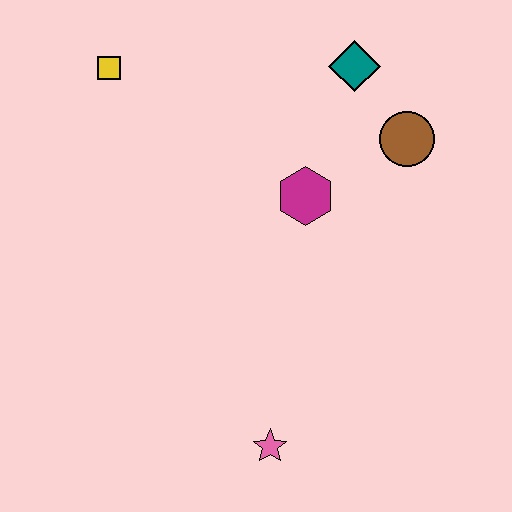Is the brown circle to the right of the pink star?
Yes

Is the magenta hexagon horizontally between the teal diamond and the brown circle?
No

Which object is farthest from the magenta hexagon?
The pink star is farthest from the magenta hexagon.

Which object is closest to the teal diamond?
The brown circle is closest to the teal diamond.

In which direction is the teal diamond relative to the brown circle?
The teal diamond is above the brown circle.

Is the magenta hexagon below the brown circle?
Yes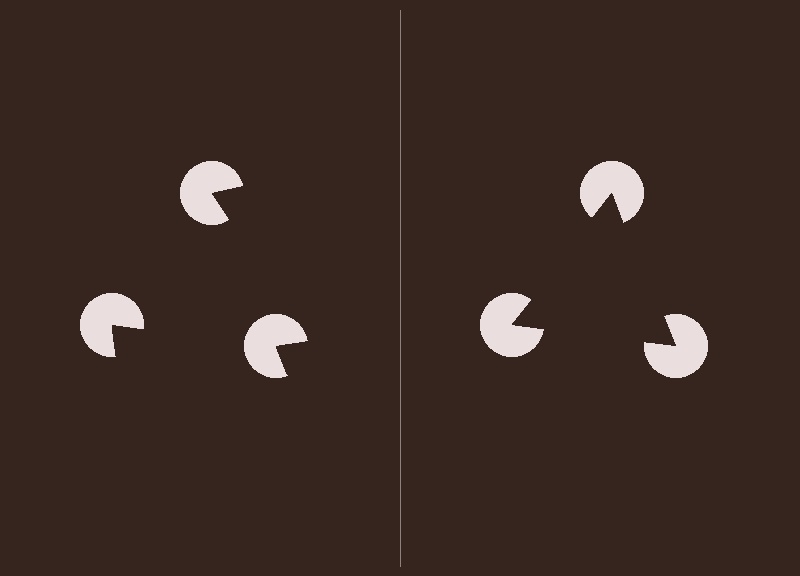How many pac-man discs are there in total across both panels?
6 — 3 on each side.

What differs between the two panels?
The pac-man discs are positioned identically on both sides; only the wedge orientations differ. On the right they align to a triangle; on the left they are misaligned.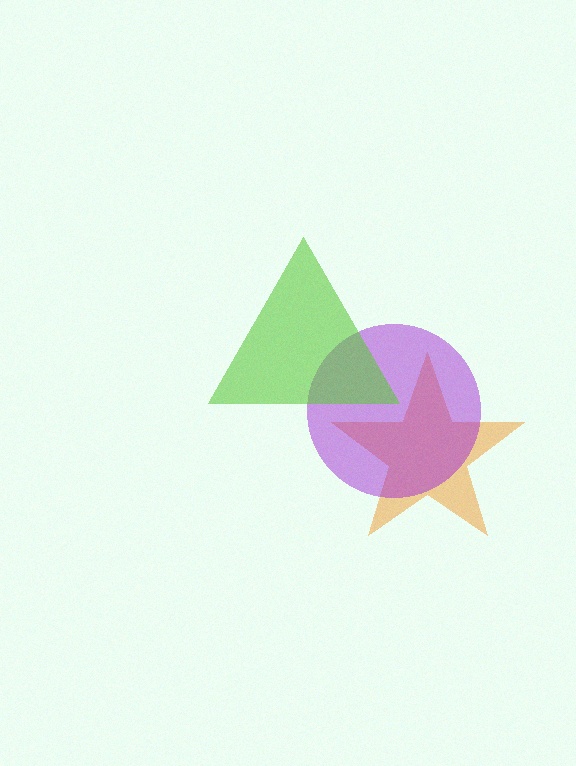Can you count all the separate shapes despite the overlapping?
Yes, there are 3 separate shapes.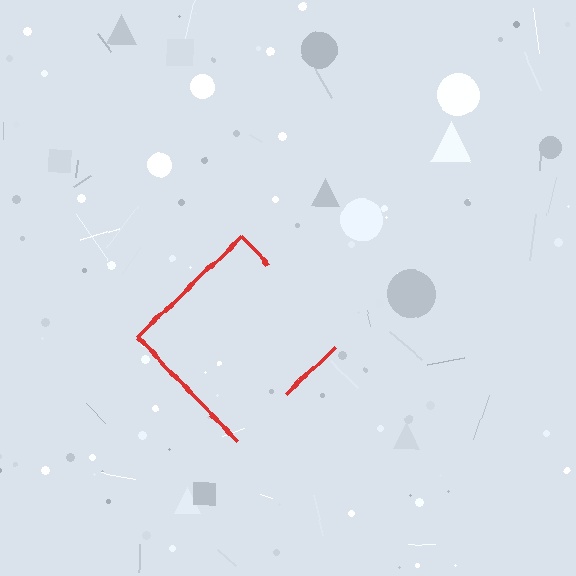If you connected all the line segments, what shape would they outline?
They would outline a diamond.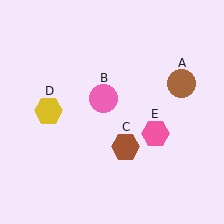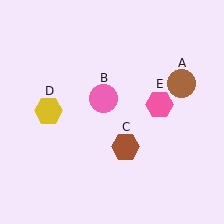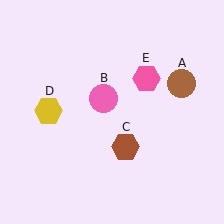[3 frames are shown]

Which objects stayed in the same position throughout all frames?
Brown circle (object A) and pink circle (object B) and brown hexagon (object C) and yellow hexagon (object D) remained stationary.